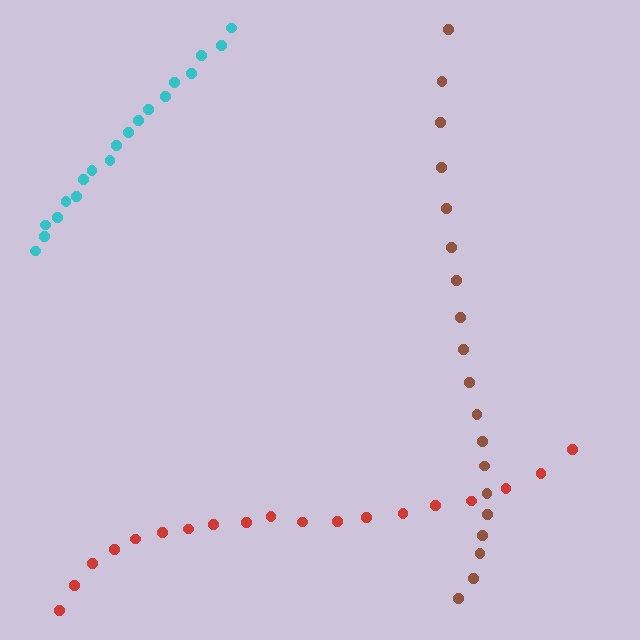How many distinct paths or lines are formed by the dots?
There are 3 distinct paths.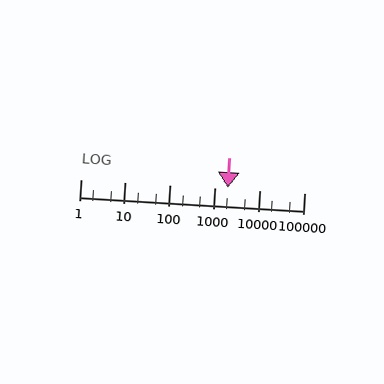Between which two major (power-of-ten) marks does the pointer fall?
The pointer is between 1000 and 10000.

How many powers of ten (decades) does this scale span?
The scale spans 5 decades, from 1 to 100000.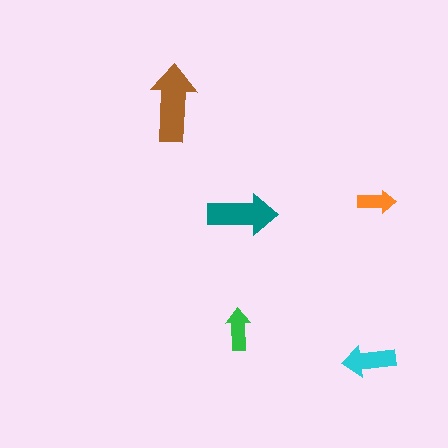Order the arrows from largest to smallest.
the brown one, the teal one, the cyan one, the green one, the orange one.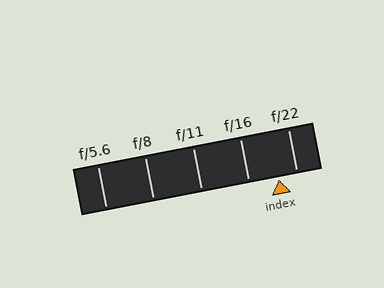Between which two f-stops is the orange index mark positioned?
The index mark is between f/16 and f/22.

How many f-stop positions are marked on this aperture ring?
There are 5 f-stop positions marked.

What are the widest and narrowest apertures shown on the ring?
The widest aperture shown is f/5.6 and the narrowest is f/22.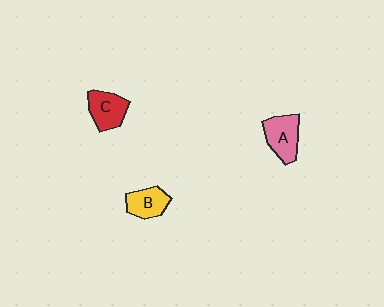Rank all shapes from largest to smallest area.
From largest to smallest: A (pink), C (red), B (yellow).